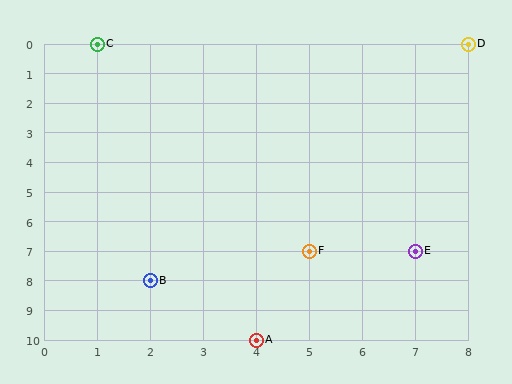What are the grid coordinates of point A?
Point A is at grid coordinates (4, 10).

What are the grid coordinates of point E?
Point E is at grid coordinates (7, 7).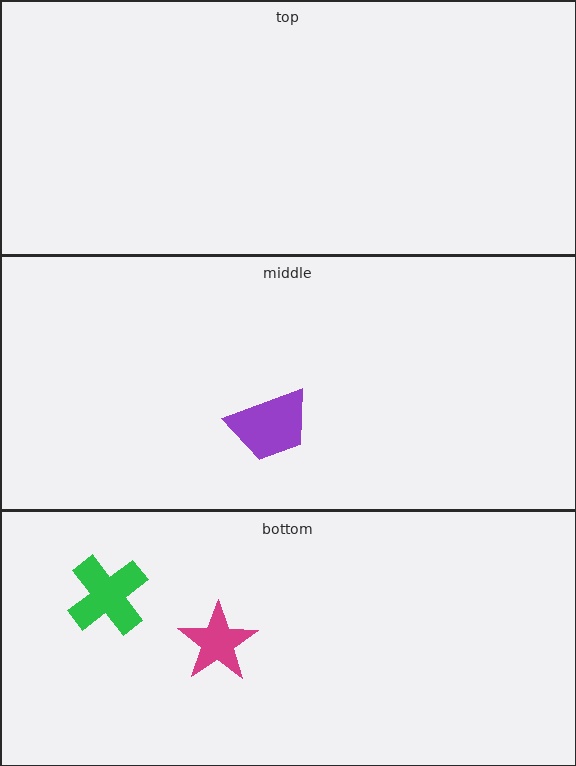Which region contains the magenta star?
The bottom region.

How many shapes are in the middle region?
1.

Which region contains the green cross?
The bottom region.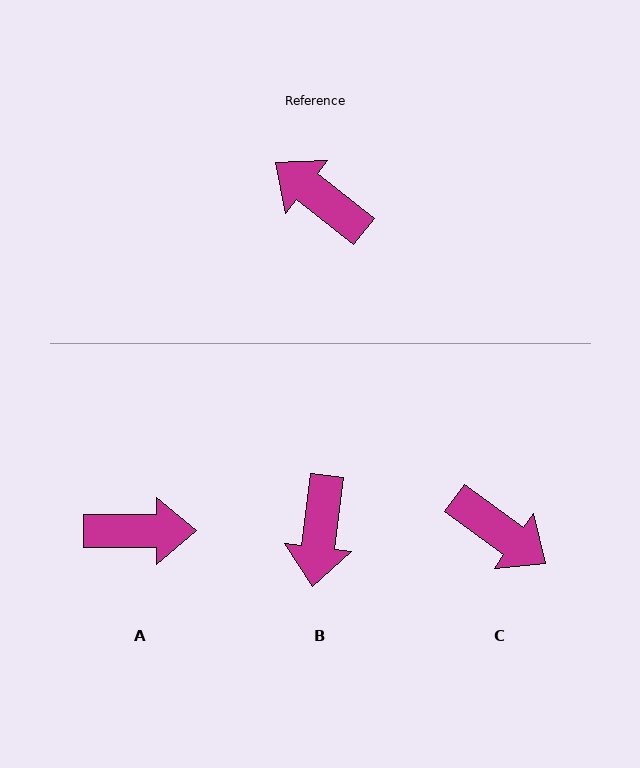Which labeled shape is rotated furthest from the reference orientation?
C, about 178 degrees away.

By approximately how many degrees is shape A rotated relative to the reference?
Approximately 142 degrees clockwise.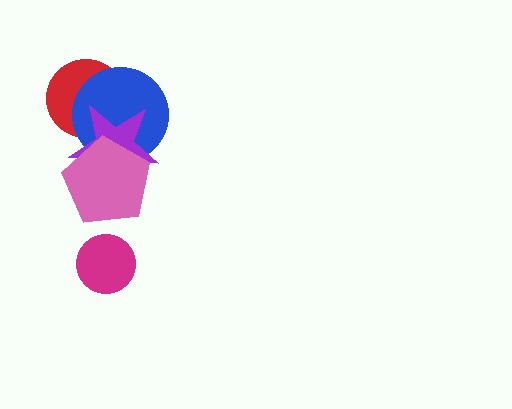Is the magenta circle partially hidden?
No, no other shape covers it.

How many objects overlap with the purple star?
3 objects overlap with the purple star.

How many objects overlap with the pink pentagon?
2 objects overlap with the pink pentagon.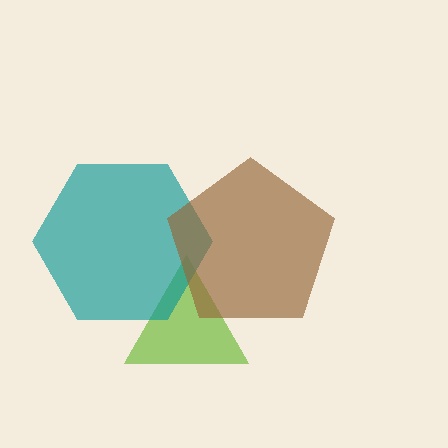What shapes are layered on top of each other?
The layered shapes are: a lime triangle, a teal hexagon, a brown pentagon.